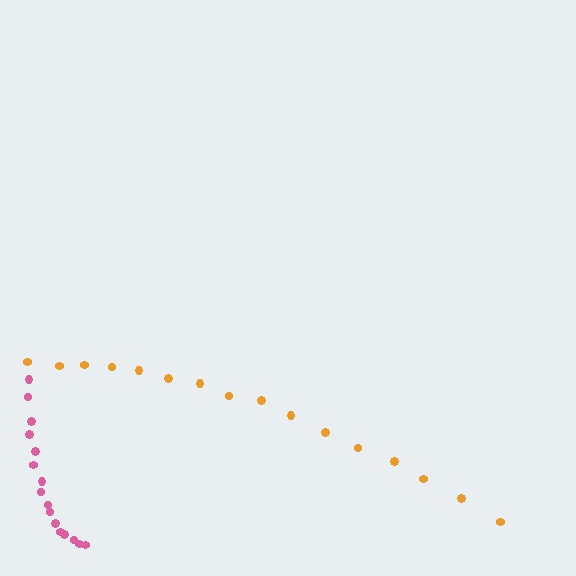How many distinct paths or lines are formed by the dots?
There are 2 distinct paths.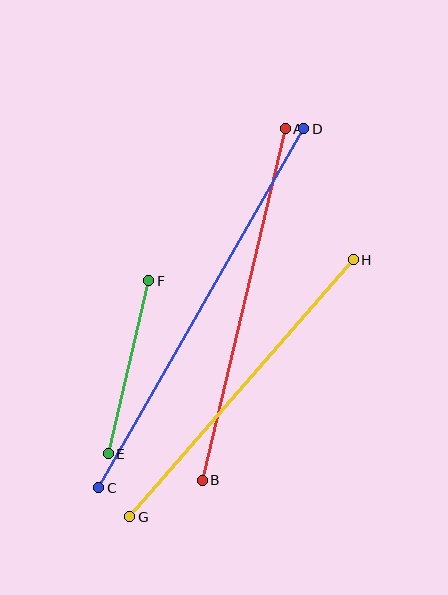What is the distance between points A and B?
The distance is approximately 361 pixels.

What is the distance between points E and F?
The distance is approximately 178 pixels.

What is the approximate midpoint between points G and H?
The midpoint is at approximately (241, 388) pixels.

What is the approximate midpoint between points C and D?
The midpoint is at approximately (201, 308) pixels.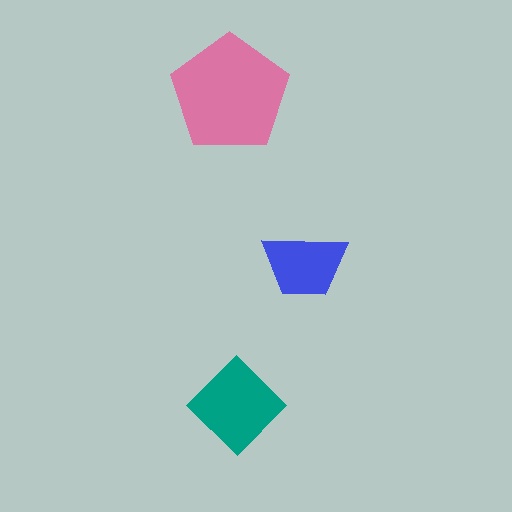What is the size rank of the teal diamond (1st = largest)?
2nd.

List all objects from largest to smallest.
The pink pentagon, the teal diamond, the blue trapezoid.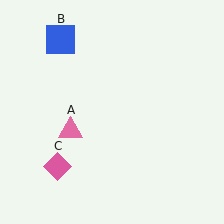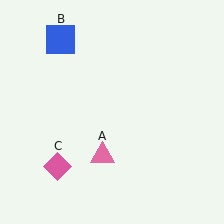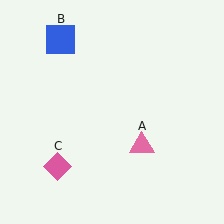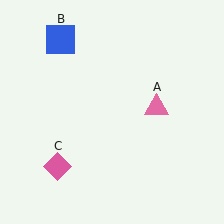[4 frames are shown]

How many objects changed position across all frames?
1 object changed position: pink triangle (object A).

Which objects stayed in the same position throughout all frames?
Blue square (object B) and pink diamond (object C) remained stationary.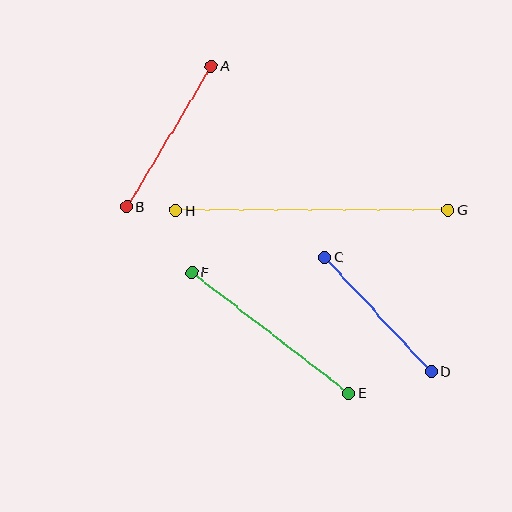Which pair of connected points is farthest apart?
Points G and H are farthest apart.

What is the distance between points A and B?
The distance is approximately 164 pixels.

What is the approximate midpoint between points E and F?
The midpoint is at approximately (270, 333) pixels.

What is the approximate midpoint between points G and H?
The midpoint is at approximately (312, 210) pixels.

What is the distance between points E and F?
The distance is approximately 198 pixels.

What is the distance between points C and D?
The distance is approximately 156 pixels.